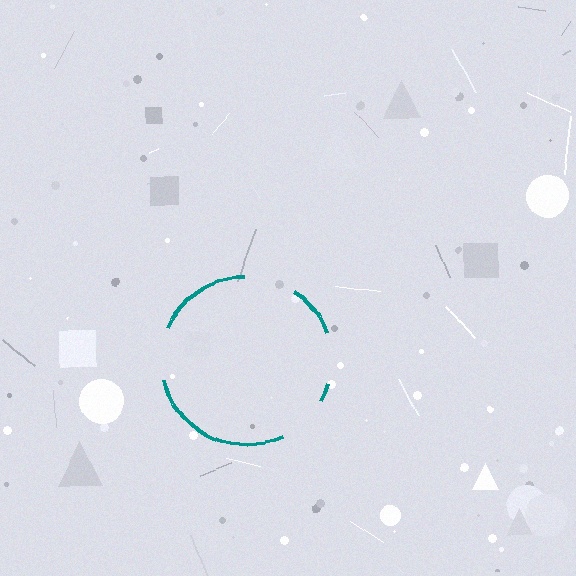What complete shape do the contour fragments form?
The contour fragments form a circle.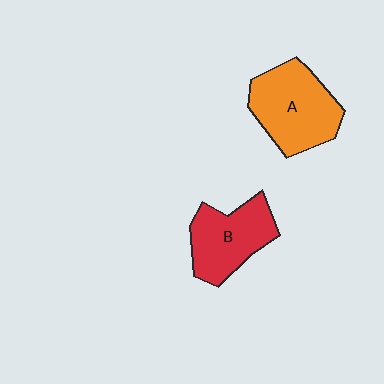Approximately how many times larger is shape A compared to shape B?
Approximately 1.2 times.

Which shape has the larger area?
Shape A (orange).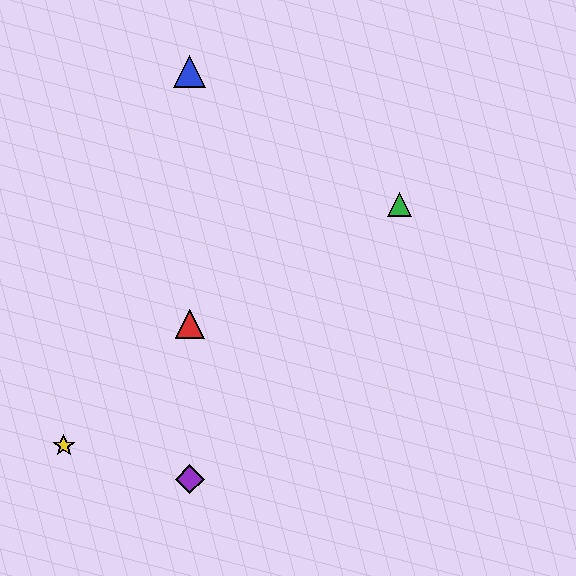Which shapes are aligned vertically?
The red triangle, the blue triangle, the purple diamond are aligned vertically.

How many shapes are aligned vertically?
3 shapes (the red triangle, the blue triangle, the purple diamond) are aligned vertically.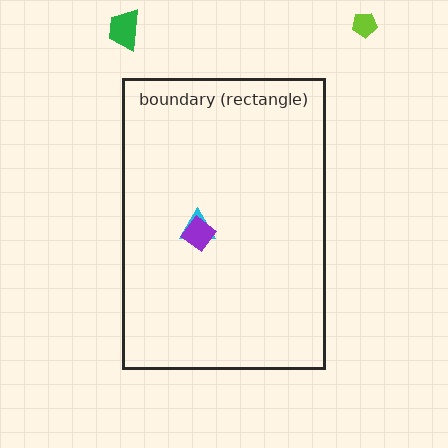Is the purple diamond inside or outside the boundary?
Inside.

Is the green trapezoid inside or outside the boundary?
Outside.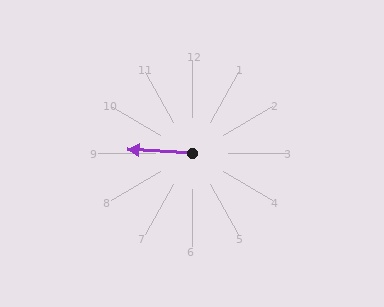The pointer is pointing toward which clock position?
Roughly 9 o'clock.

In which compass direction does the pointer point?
West.